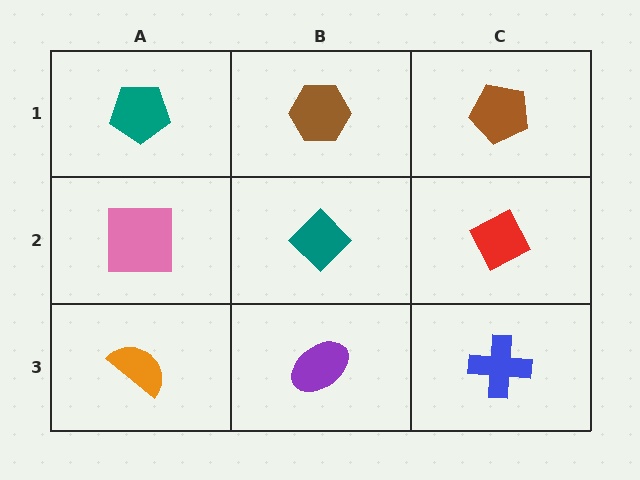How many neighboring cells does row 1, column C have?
2.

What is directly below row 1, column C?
A red diamond.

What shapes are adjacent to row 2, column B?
A brown hexagon (row 1, column B), a purple ellipse (row 3, column B), a pink square (row 2, column A), a red diamond (row 2, column C).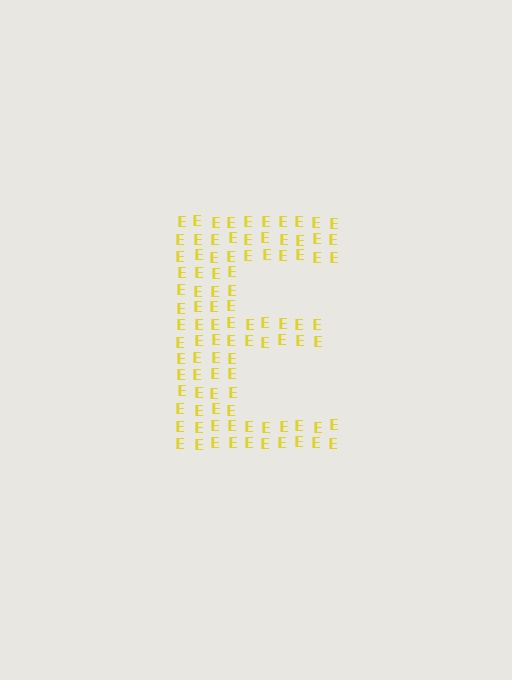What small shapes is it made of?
It is made of small letter E's.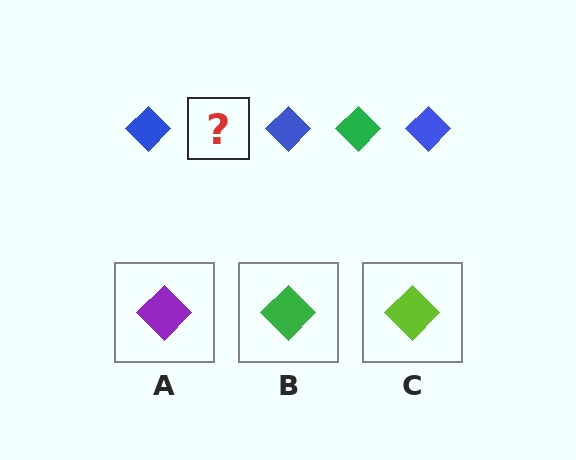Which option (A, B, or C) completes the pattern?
B.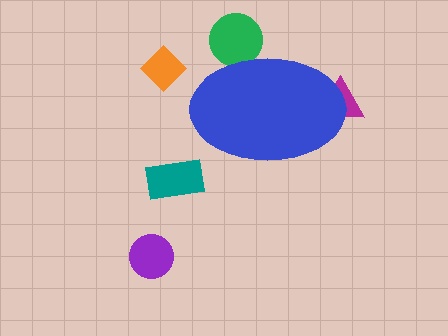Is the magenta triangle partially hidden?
Yes, the magenta triangle is partially hidden behind the blue ellipse.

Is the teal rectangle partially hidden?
No, the teal rectangle is fully visible.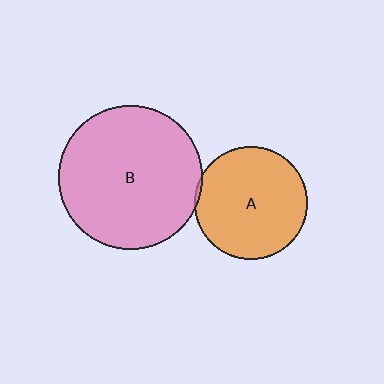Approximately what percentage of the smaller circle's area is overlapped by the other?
Approximately 5%.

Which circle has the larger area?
Circle B (pink).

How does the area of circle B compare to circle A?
Approximately 1.6 times.